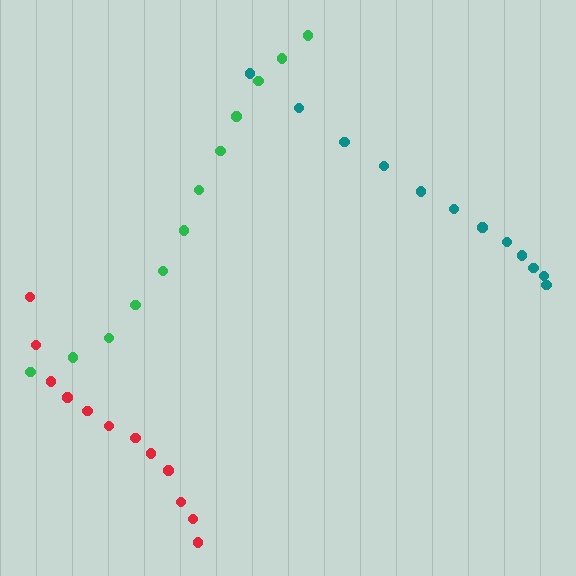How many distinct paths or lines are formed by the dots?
There are 3 distinct paths.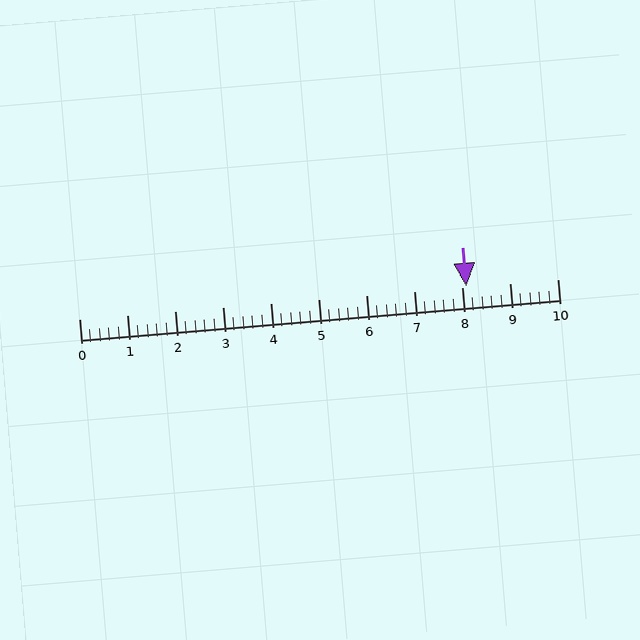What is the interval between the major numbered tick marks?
The major tick marks are spaced 1 units apart.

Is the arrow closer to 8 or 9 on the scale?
The arrow is closer to 8.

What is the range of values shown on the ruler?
The ruler shows values from 0 to 10.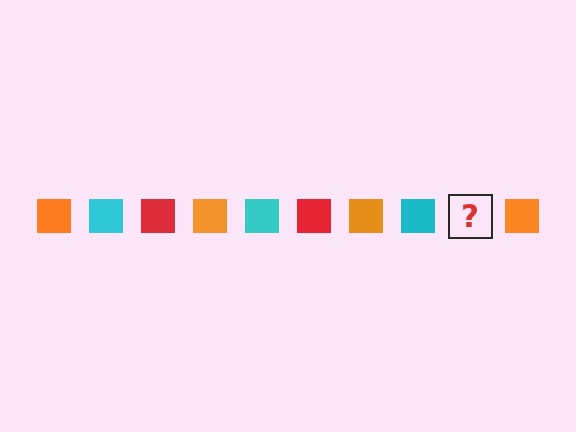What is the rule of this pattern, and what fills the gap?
The rule is that the pattern cycles through orange, cyan, red squares. The gap should be filled with a red square.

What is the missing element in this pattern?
The missing element is a red square.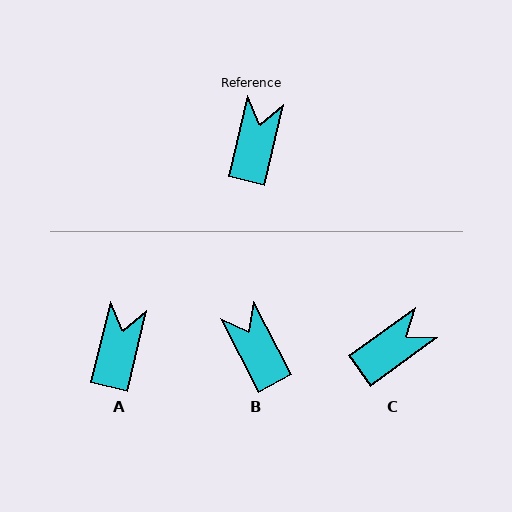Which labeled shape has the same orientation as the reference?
A.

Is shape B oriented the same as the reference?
No, it is off by about 41 degrees.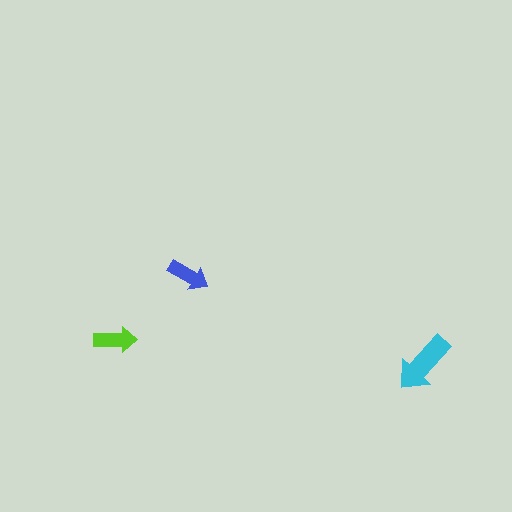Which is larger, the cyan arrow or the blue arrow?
The cyan one.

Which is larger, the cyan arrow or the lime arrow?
The cyan one.